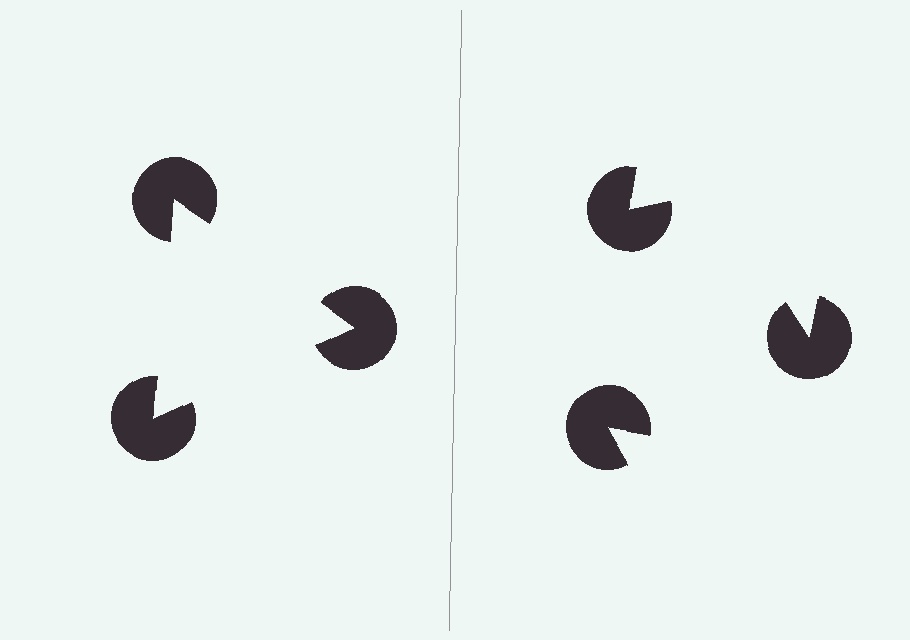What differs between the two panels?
The pac-man discs are positioned identically on both sides; only the wedge orientations differ. On the left they align to a triangle; on the right they are misaligned.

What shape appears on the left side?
An illusory triangle.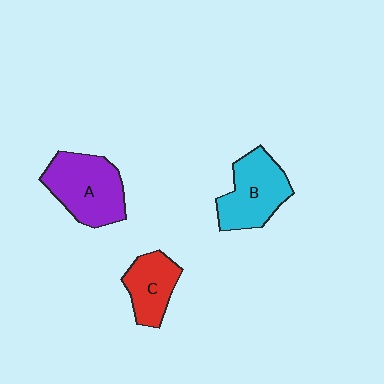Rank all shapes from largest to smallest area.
From largest to smallest: A (purple), B (cyan), C (red).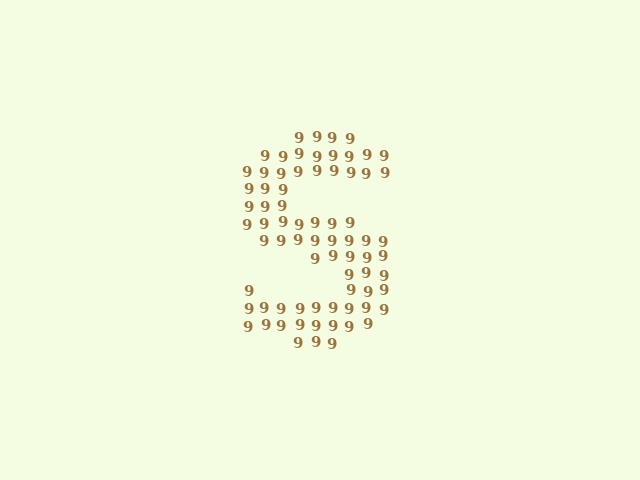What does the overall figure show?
The overall figure shows the letter S.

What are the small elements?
The small elements are digit 9's.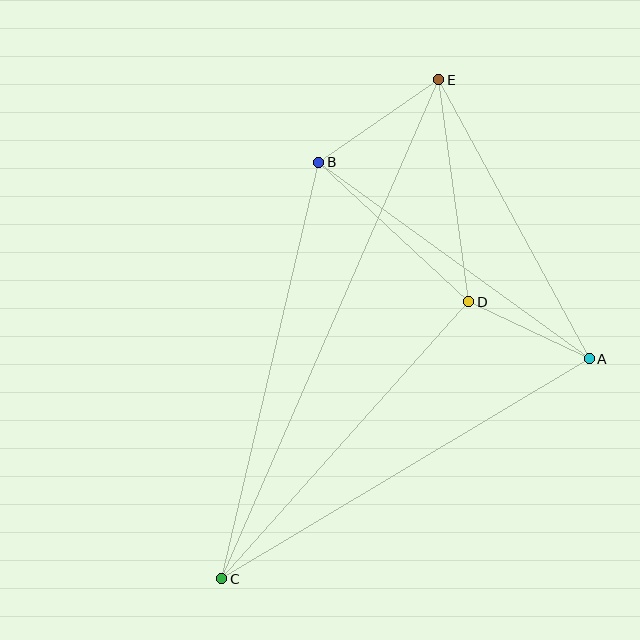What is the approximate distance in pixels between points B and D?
The distance between B and D is approximately 205 pixels.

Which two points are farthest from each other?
Points C and E are farthest from each other.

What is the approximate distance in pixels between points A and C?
The distance between A and C is approximately 428 pixels.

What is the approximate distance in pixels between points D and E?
The distance between D and E is approximately 224 pixels.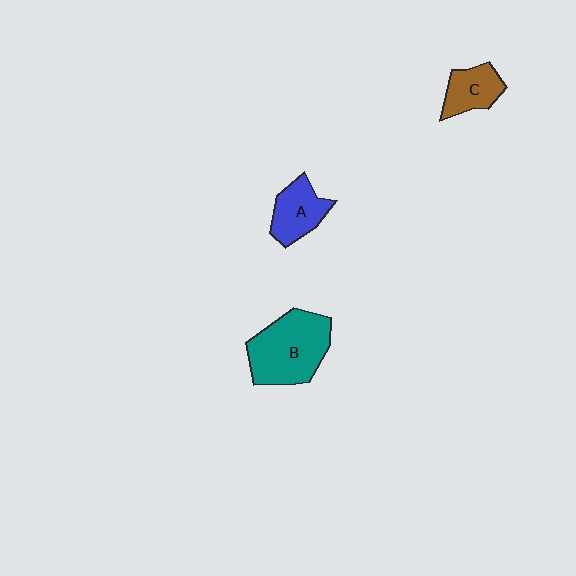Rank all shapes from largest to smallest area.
From largest to smallest: B (teal), A (blue), C (brown).